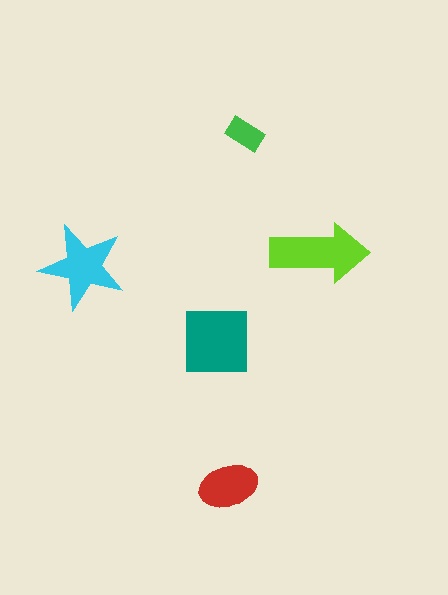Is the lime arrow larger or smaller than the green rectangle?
Larger.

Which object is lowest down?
The red ellipse is bottommost.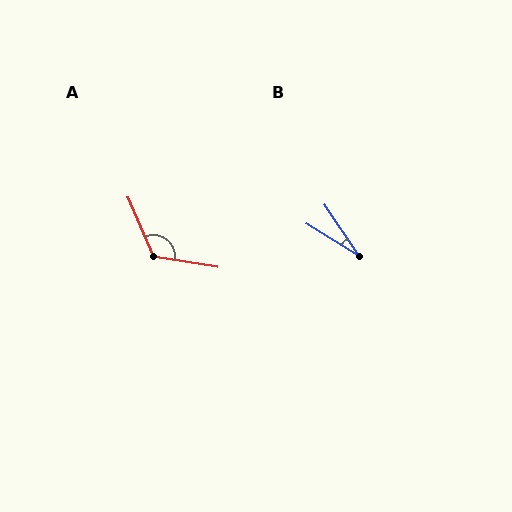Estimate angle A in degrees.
Approximately 123 degrees.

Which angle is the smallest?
B, at approximately 24 degrees.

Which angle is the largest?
A, at approximately 123 degrees.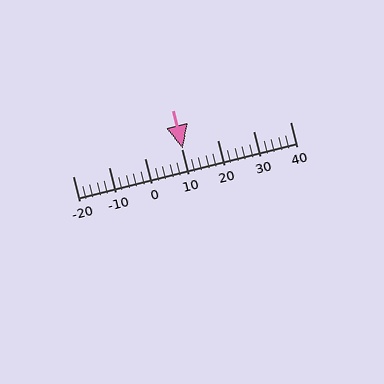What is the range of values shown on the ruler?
The ruler shows values from -20 to 40.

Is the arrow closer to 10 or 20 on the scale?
The arrow is closer to 10.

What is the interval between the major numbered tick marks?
The major tick marks are spaced 10 units apart.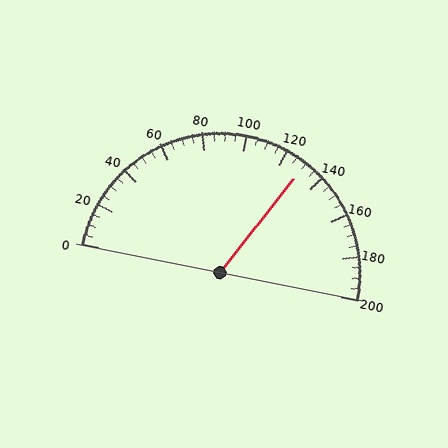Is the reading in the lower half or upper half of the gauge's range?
The reading is in the upper half of the range (0 to 200).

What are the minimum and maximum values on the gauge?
The gauge ranges from 0 to 200.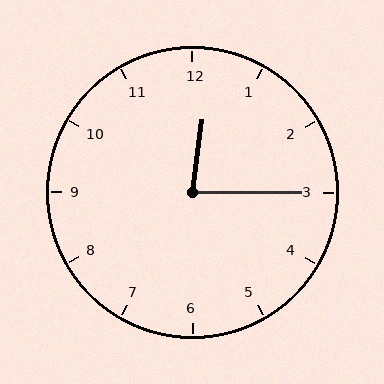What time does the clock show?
12:15.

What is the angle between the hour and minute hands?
Approximately 82 degrees.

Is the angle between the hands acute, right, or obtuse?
It is acute.